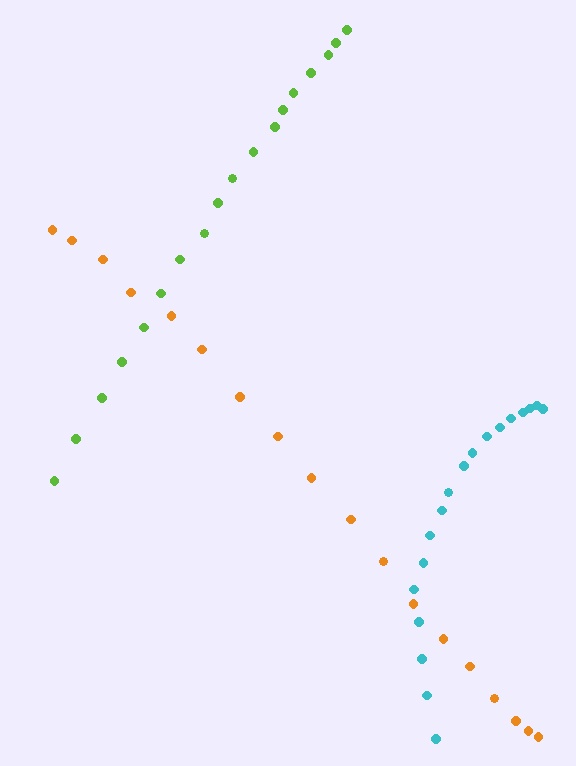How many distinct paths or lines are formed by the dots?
There are 3 distinct paths.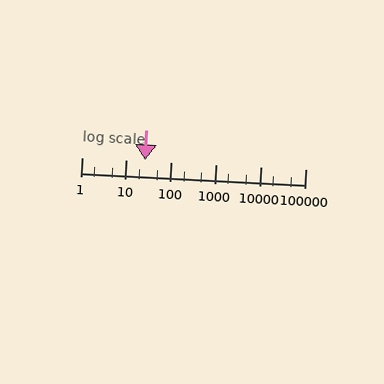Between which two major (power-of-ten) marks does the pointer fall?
The pointer is between 10 and 100.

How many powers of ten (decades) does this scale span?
The scale spans 5 decades, from 1 to 100000.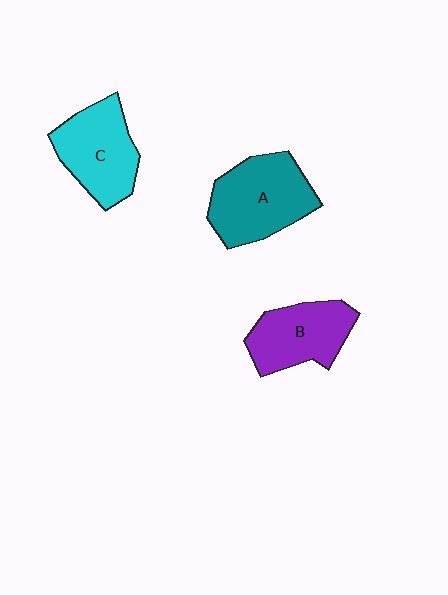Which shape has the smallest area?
Shape B (purple).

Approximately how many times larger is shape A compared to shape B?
Approximately 1.2 times.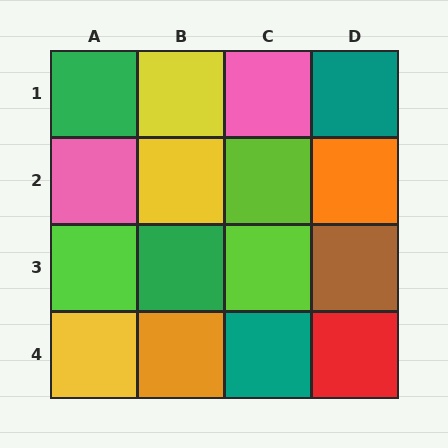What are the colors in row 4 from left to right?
Yellow, orange, teal, red.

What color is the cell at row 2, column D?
Orange.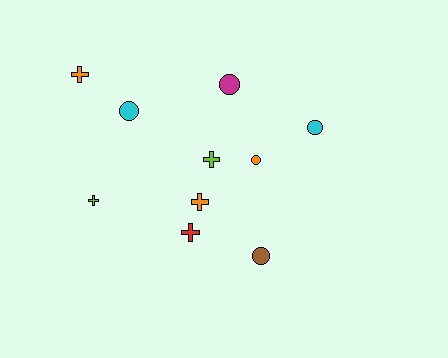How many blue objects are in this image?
There are no blue objects.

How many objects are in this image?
There are 10 objects.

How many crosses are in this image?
There are 5 crosses.